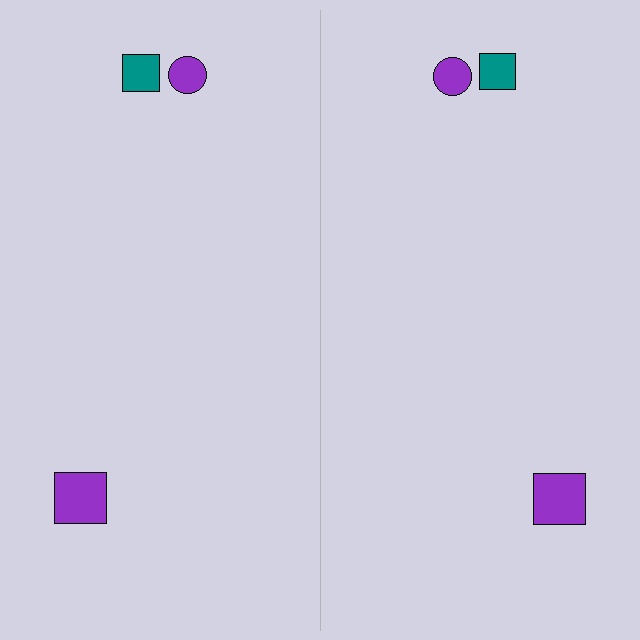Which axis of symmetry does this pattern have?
The pattern has a vertical axis of symmetry running through the center of the image.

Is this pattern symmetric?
Yes, this pattern has bilateral (reflection) symmetry.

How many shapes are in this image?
There are 6 shapes in this image.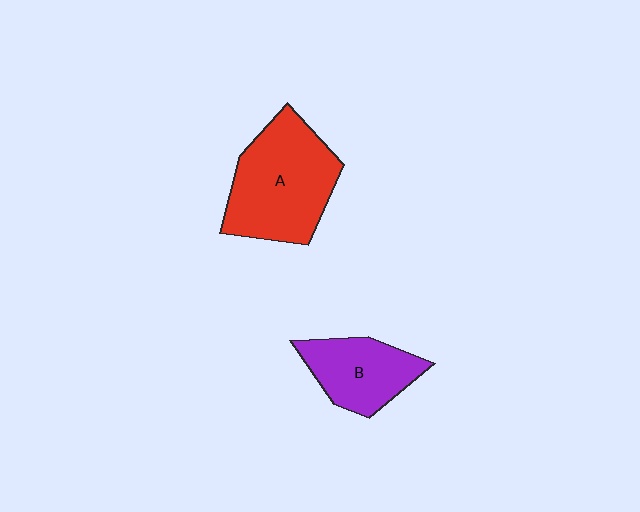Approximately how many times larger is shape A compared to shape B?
Approximately 1.6 times.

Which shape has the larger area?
Shape A (red).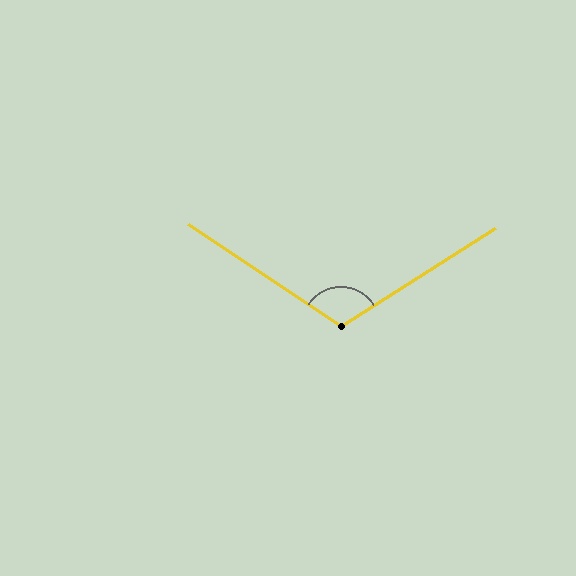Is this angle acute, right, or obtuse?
It is obtuse.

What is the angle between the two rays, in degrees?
Approximately 114 degrees.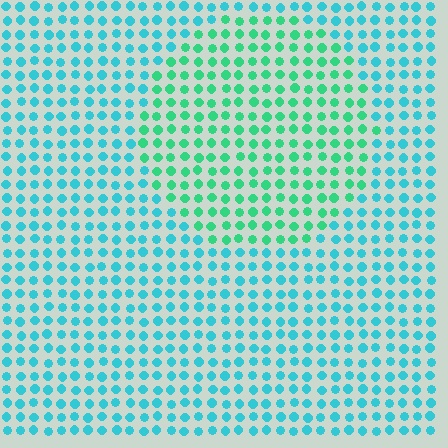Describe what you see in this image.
The image is filled with small cyan elements in a uniform arrangement. A circle-shaped region is visible where the elements are tinted to a slightly different hue, forming a subtle color boundary.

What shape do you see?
I see a circle.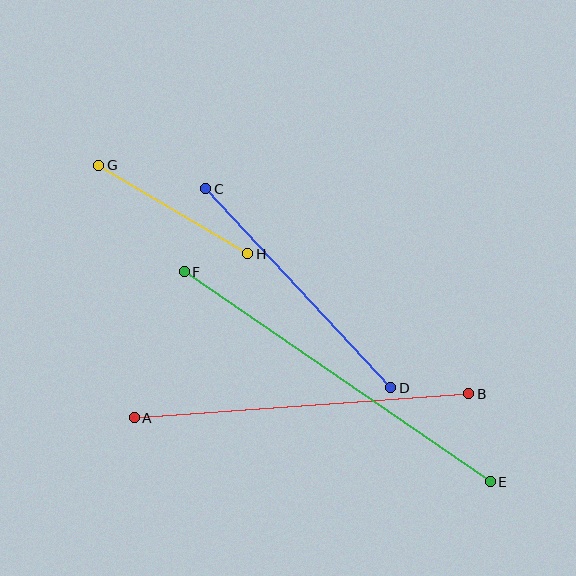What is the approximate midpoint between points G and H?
The midpoint is at approximately (173, 210) pixels.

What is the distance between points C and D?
The distance is approximately 272 pixels.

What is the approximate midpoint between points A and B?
The midpoint is at approximately (302, 406) pixels.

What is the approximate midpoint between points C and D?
The midpoint is at approximately (298, 288) pixels.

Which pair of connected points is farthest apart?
Points E and F are farthest apart.